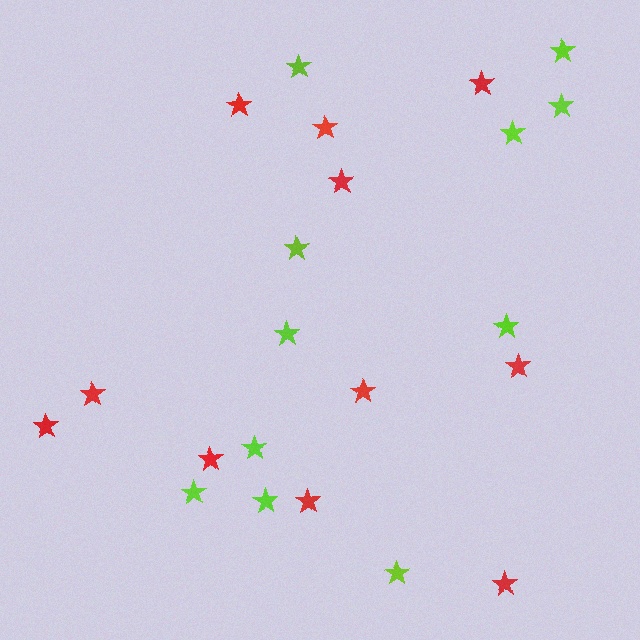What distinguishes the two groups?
There are 2 groups: one group of red stars (11) and one group of lime stars (11).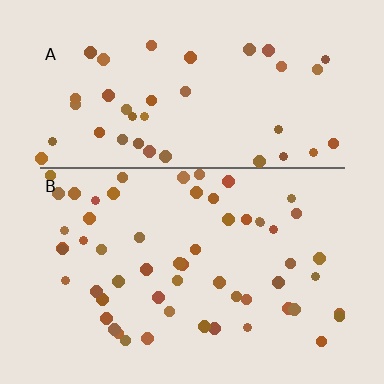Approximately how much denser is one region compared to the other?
Approximately 1.4× — region B over region A.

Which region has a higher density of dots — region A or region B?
B (the bottom).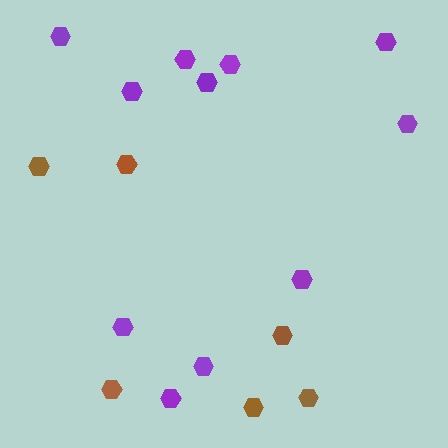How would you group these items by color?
There are 2 groups: one group of purple hexagons (11) and one group of brown hexagons (6).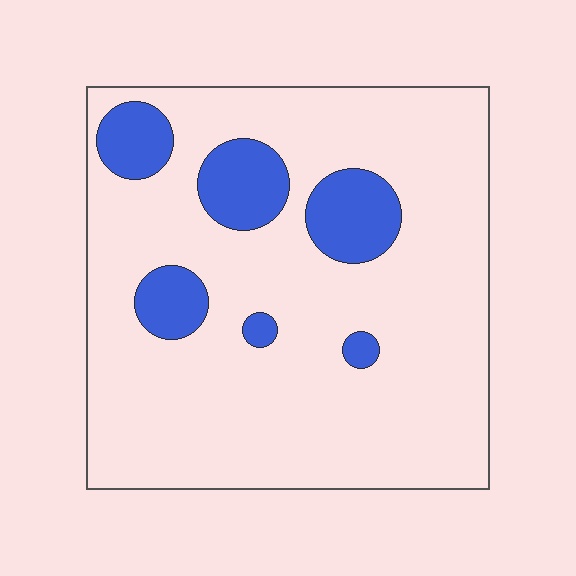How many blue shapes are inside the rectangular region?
6.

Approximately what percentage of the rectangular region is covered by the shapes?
Approximately 15%.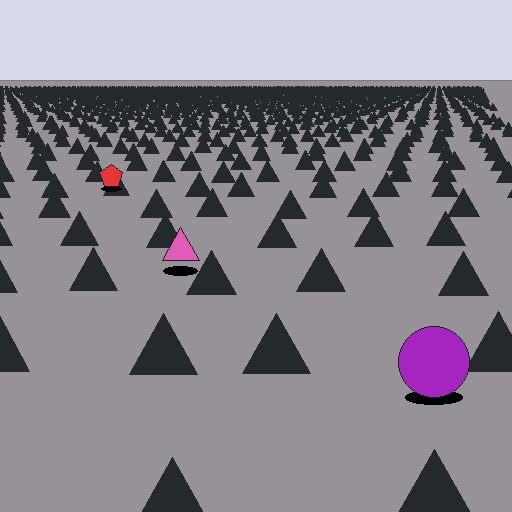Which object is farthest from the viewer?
The red pentagon is farthest from the viewer. It appears smaller and the ground texture around it is denser.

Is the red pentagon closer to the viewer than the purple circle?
No. The purple circle is closer — you can tell from the texture gradient: the ground texture is coarser near it.